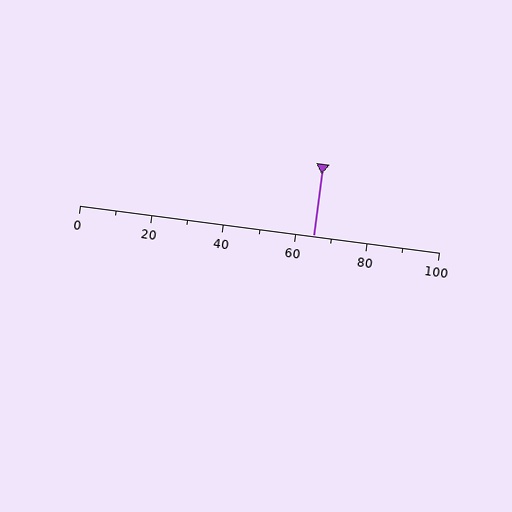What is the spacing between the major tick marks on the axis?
The major ticks are spaced 20 apart.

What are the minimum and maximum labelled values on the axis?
The axis runs from 0 to 100.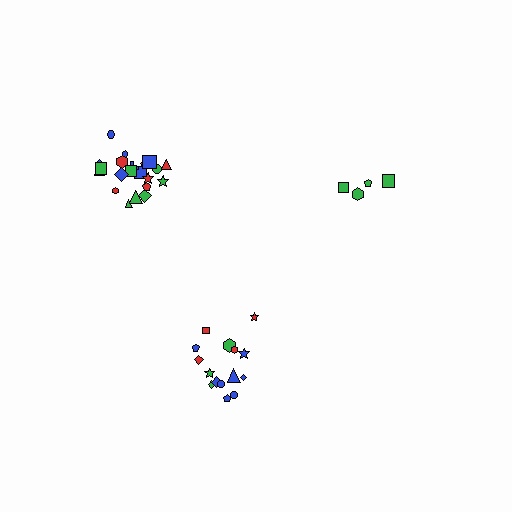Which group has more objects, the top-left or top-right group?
The top-left group.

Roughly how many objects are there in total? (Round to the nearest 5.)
Roughly 40 objects in total.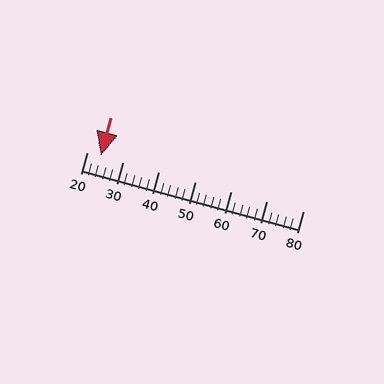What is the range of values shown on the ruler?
The ruler shows values from 20 to 80.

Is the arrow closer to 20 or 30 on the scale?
The arrow is closer to 20.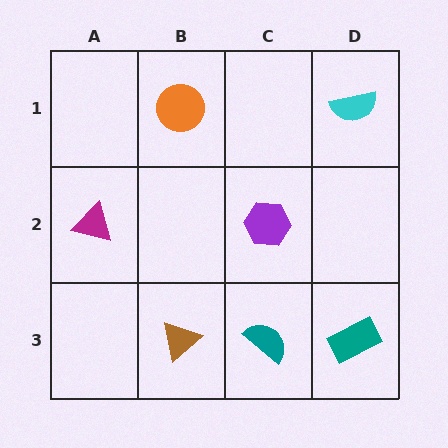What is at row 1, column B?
An orange circle.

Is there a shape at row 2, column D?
No, that cell is empty.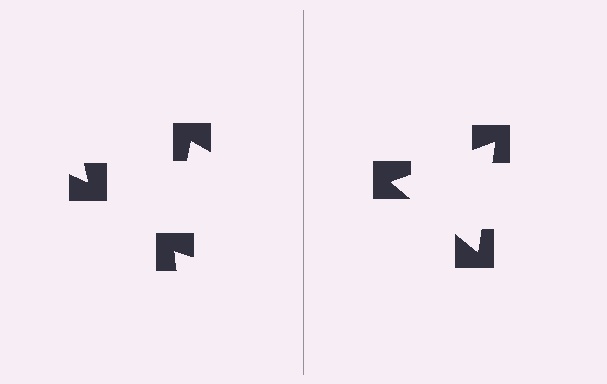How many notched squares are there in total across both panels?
6 — 3 on each side.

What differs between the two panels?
The notched squares are positioned identically on both sides; only the wedge orientations differ. On the right they align to a triangle; on the left they are misaligned.